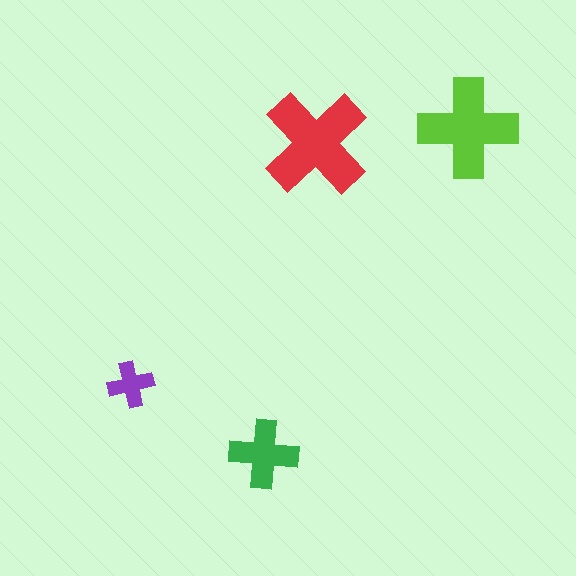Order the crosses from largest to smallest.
the red one, the lime one, the green one, the purple one.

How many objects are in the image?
There are 4 objects in the image.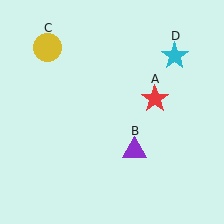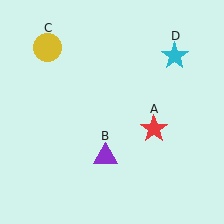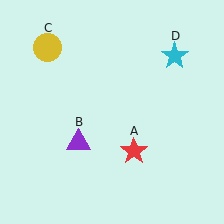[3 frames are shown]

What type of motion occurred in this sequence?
The red star (object A), purple triangle (object B) rotated clockwise around the center of the scene.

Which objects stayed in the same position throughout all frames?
Yellow circle (object C) and cyan star (object D) remained stationary.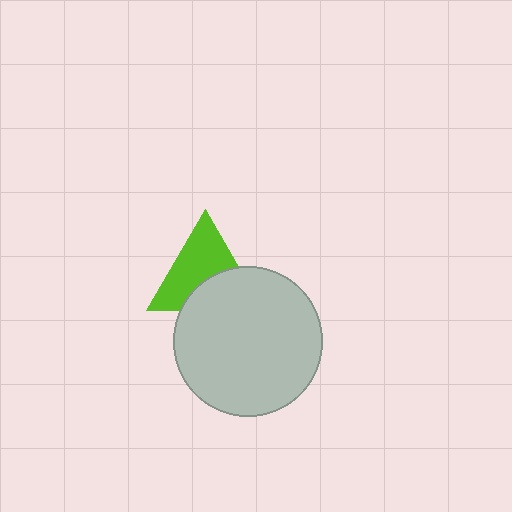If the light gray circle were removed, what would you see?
You would see the complete lime triangle.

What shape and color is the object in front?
The object in front is a light gray circle.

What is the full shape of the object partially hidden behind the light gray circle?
The partially hidden object is a lime triangle.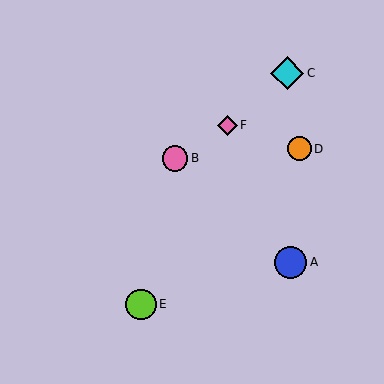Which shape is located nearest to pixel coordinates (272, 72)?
The cyan diamond (labeled C) at (287, 73) is nearest to that location.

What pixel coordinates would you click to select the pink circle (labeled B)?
Click at (175, 158) to select the pink circle B.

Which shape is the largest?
The cyan diamond (labeled C) is the largest.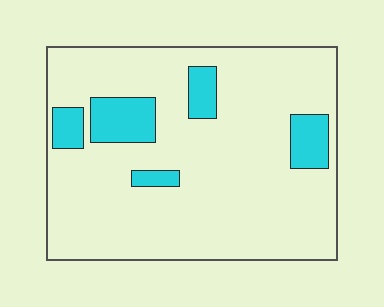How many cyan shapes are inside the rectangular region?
5.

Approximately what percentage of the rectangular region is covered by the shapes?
Approximately 15%.